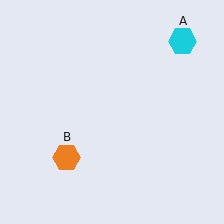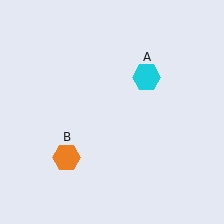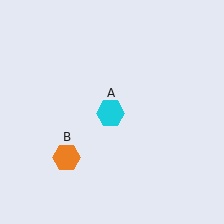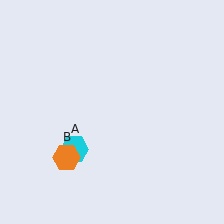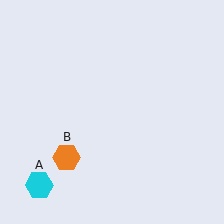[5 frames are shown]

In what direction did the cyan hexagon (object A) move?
The cyan hexagon (object A) moved down and to the left.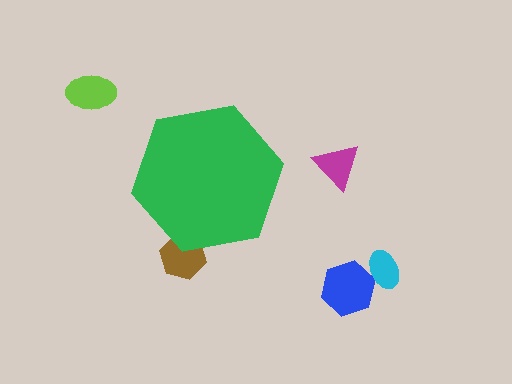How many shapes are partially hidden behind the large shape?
1 shape is partially hidden.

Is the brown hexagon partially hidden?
Yes, the brown hexagon is partially hidden behind the green hexagon.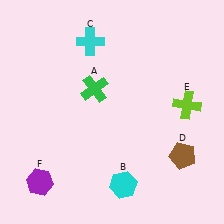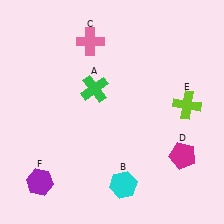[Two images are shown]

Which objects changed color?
C changed from cyan to pink. D changed from brown to magenta.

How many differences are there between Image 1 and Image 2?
There are 2 differences between the two images.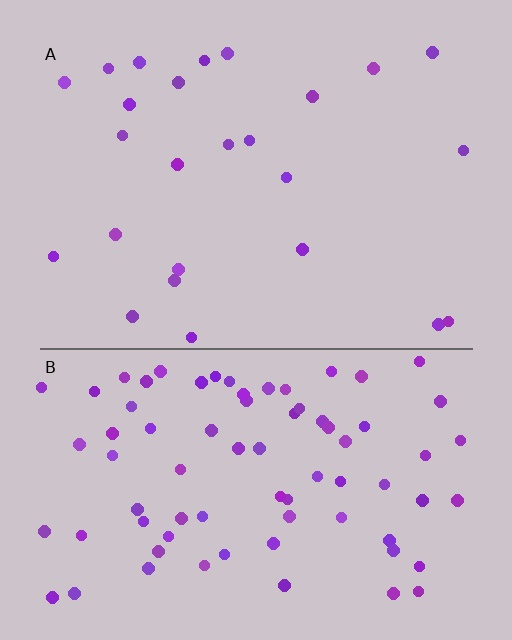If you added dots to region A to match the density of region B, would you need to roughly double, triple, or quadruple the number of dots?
Approximately triple.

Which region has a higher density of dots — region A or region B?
B (the bottom).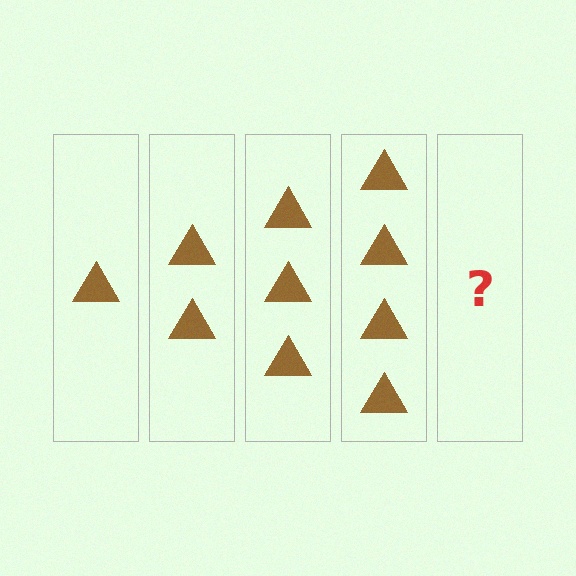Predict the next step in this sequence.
The next step is 5 triangles.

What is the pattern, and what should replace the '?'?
The pattern is that each step adds one more triangle. The '?' should be 5 triangles.